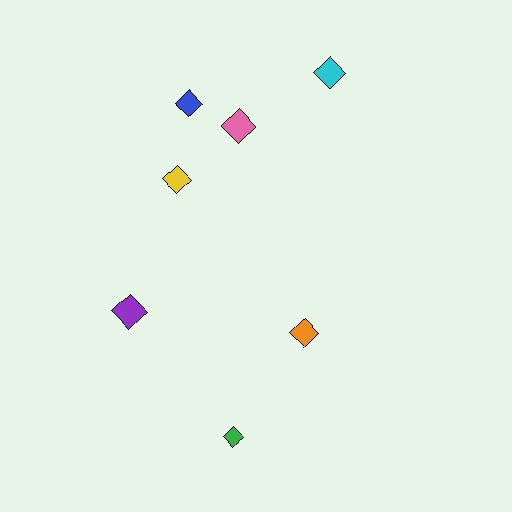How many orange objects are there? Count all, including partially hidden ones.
There is 1 orange object.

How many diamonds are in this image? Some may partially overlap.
There are 7 diamonds.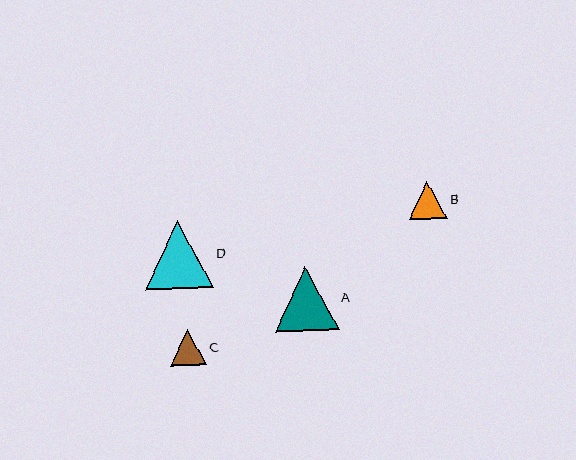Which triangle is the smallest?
Triangle C is the smallest with a size of approximately 36 pixels.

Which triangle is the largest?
Triangle D is the largest with a size of approximately 69 pixels.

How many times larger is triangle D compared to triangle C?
Triangle D is approximately 1.9 times the size of triangle C.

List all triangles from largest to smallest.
From largest to smallest: D, A, B, C.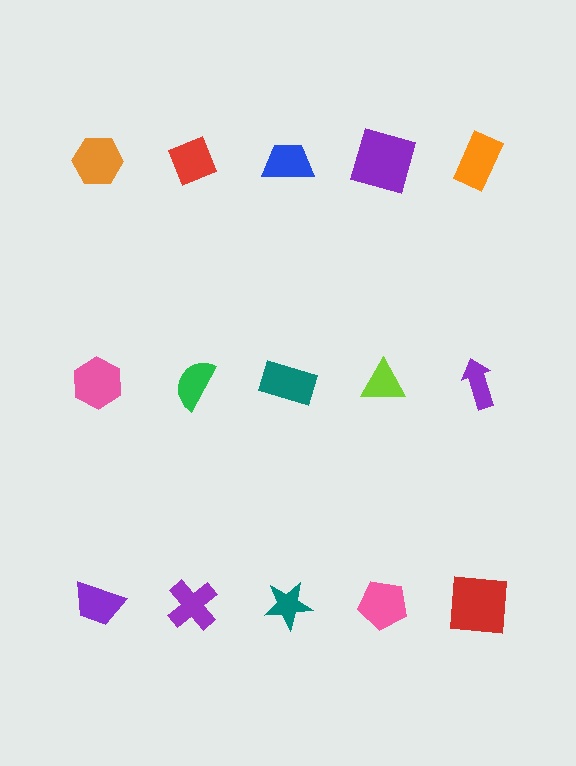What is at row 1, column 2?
A red diamond.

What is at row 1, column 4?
A purple square.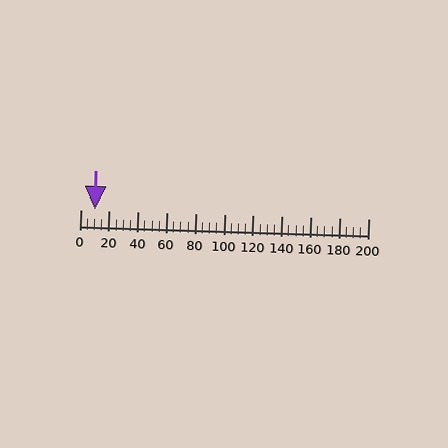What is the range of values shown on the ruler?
The ruler shows values from 0 to 200.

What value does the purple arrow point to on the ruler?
The purple arrow points to approximately 10.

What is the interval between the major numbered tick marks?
The major tick marks are spaced 20 units apart.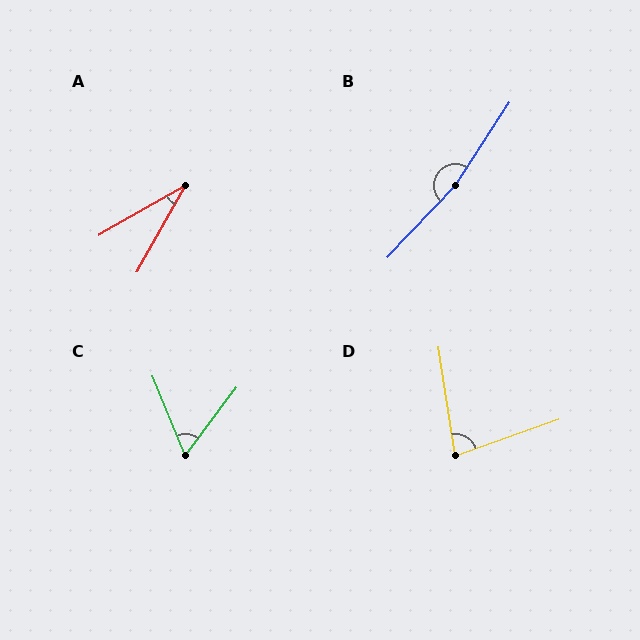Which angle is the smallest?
A, at approximately 31 degrees.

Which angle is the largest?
B, at approximately 170 degrees.